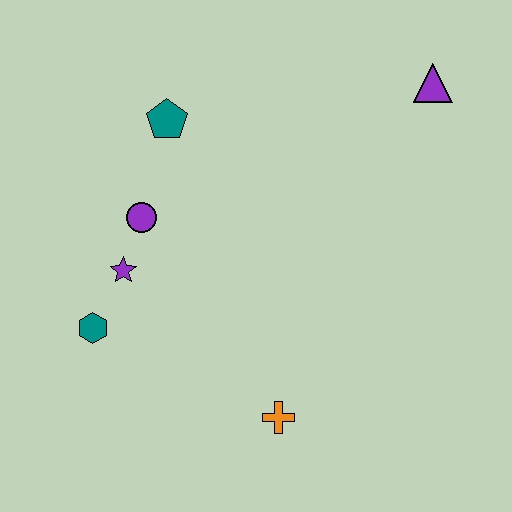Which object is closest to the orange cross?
The teal hexagon is closest to the orange cross.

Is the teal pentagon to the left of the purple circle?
No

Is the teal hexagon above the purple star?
No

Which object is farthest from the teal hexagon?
The purple triangle is farthest from the teal hexagon.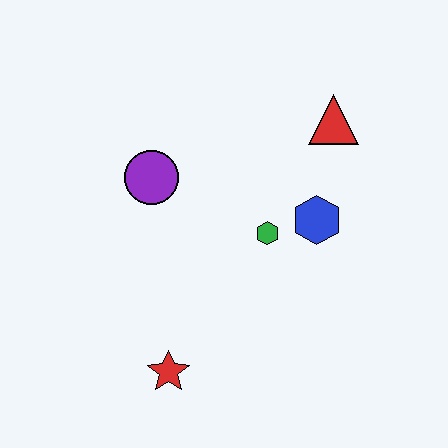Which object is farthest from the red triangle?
The red star is farthest from the red triangle.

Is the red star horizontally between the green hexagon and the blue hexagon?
No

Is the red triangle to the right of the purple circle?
Yes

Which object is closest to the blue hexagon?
The green hexagon is closest to the blue hexagon.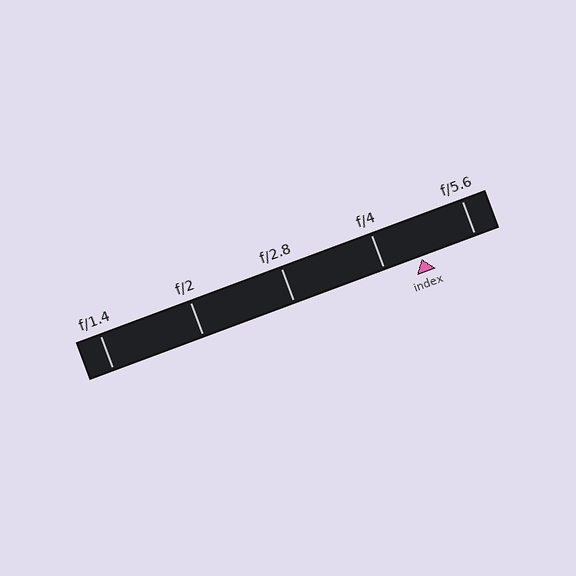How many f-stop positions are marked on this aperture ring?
There are 5 f-stop positions marked.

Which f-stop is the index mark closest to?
The index mark is closest to f/4.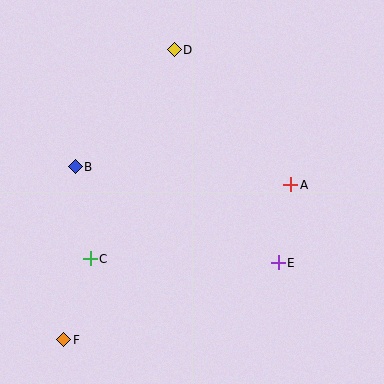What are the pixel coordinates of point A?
Point A is at (291, 185).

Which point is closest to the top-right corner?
Point A is closest to the top-right corner.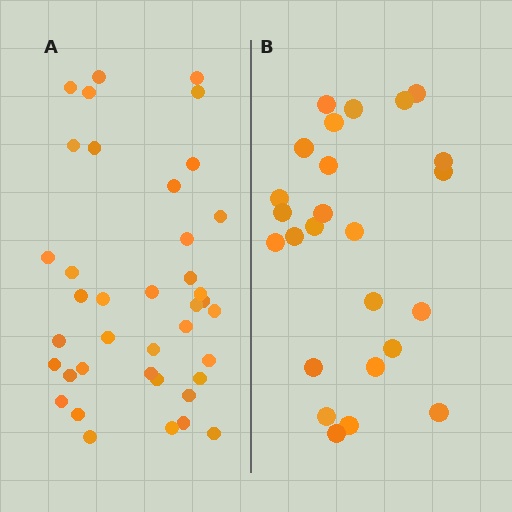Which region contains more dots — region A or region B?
Region A (the left region) has more dots.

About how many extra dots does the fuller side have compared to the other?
Region A has approximately 15 more dots than region B.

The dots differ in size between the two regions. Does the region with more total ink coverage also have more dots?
No. Region B has more total ink coverage because its dots are larger, but region A actually contains more individual dots. Total area can be misleading — the number of items is what matters here.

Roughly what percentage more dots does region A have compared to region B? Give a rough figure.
About 55% more.